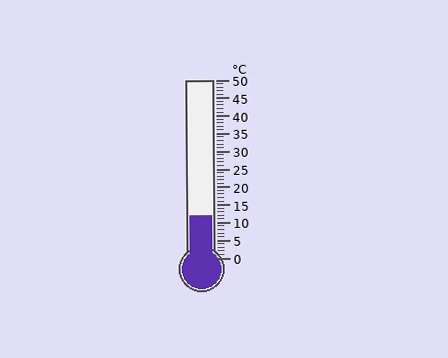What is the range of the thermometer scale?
The thermometer scale ranges from 0°C to 50°C.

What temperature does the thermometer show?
The thermometer shows approximately 12°C.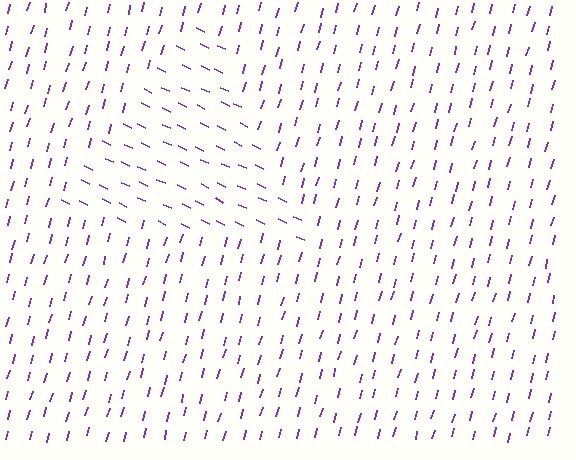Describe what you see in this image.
The image is filled with small purple line segments. A triangle region in the image has lines oriented differently from the surrounding lines, creating a visible texture boundary.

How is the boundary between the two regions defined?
The boundary is defined purely by a change in line orientation (approximately 80 degrees difference). All lines are the same color and thickness.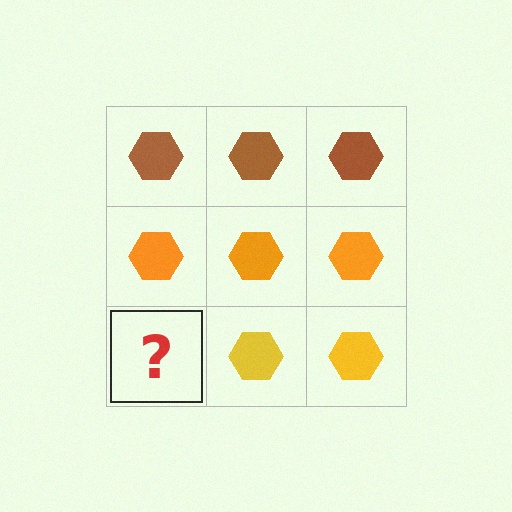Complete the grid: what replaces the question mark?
The question mark should be replaced with a yellow hexagon.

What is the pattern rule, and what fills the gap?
The rule is that each row has a consistent color. The gap should be filled with a yellow hexagon.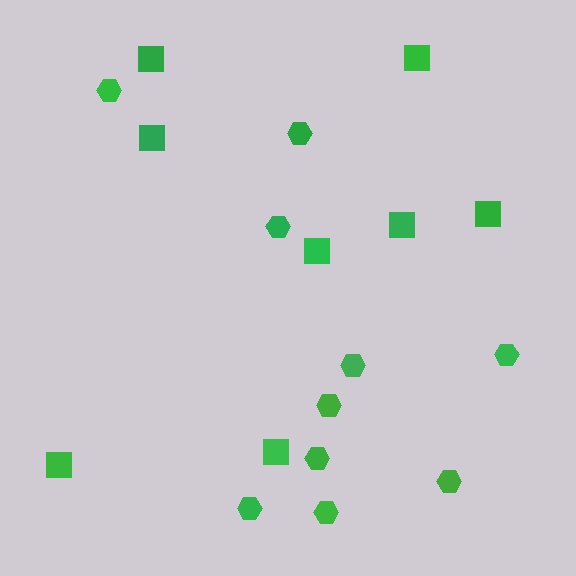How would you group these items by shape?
There are 2 groups: one group of squares (8) and one group of hexagons (10).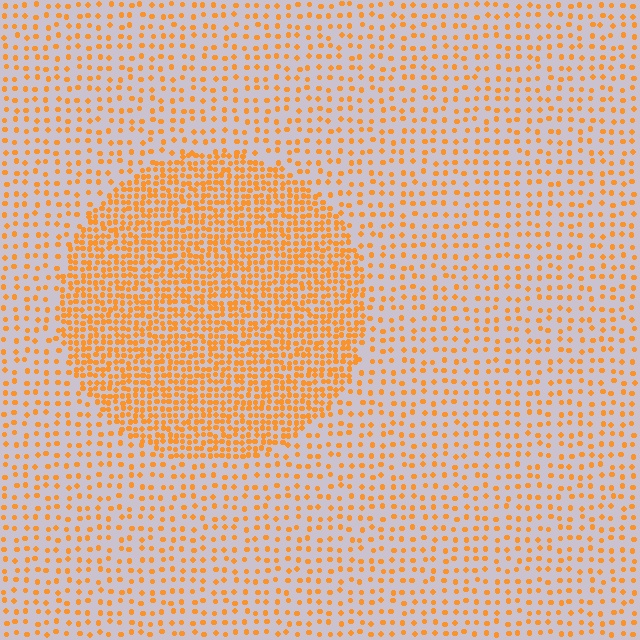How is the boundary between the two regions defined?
The boundary is defined by a change in element density (approximately 2.5x ratio). All elements are the same color, size, and shape.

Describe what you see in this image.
The image contains small orange elements arranged at two different densities. A circle-shaped region is visible where the elements are more densely packed than the surrounding area.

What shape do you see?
I see a circle.